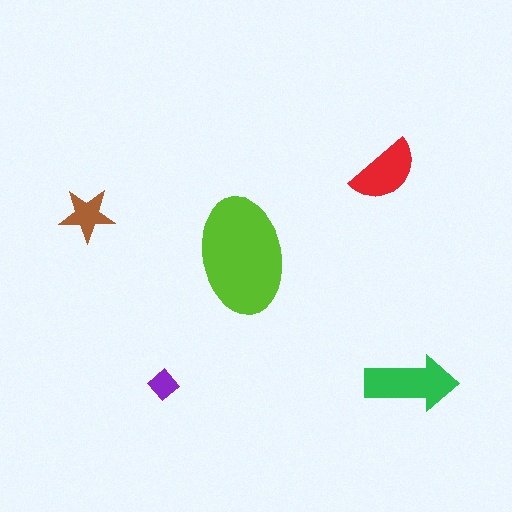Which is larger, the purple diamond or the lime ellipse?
The lime ellipse.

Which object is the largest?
The lime ellipse.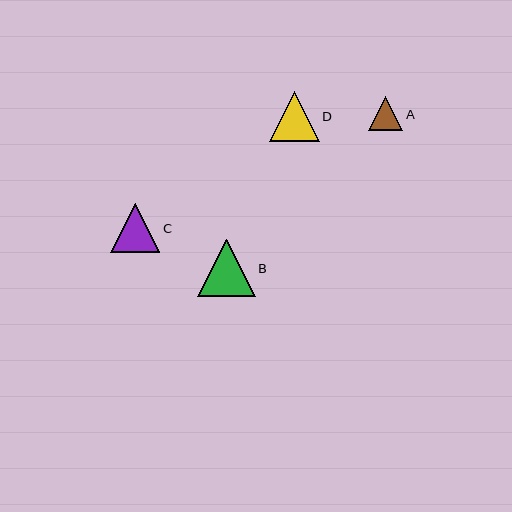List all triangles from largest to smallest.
From largest to smallest: B, D, C, A.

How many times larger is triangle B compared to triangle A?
Triangle B is approximately 1.7 times the size of triangle A.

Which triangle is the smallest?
Triangle A is the smallest with a size of approximately 35 pixels.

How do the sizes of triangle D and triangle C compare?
Triangle D and triangle C are approximately the same size.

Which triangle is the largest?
Triangle B is the largest with a size of approximately 57 pixels.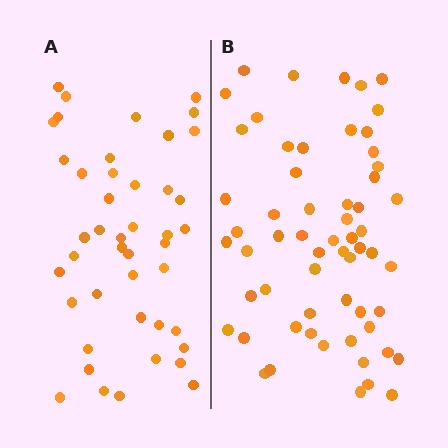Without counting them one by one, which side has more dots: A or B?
Region B (the right region) has more dots.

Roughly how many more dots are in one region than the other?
Region B has approximately 15 more dots than region A.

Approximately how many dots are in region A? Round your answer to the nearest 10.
About 40 dots. (The exact count is 44, which rounds to 40.)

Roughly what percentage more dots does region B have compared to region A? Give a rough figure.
About 35% more.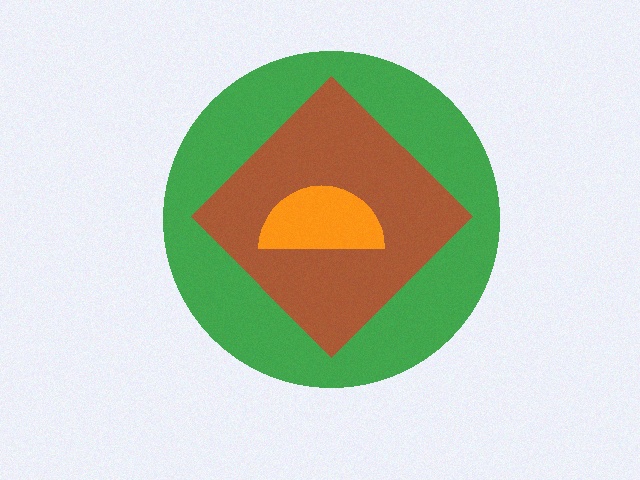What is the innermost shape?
The orange semicircle.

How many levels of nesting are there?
3.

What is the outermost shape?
The green circle.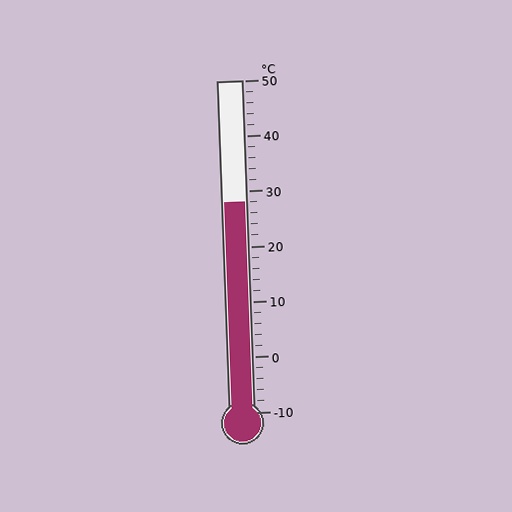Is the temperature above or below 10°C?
The temperature is above 10°C.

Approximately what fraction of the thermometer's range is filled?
The thermometer is filled to approximately 65% of its range.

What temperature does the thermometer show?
The thermometer shows approximately 28°C.